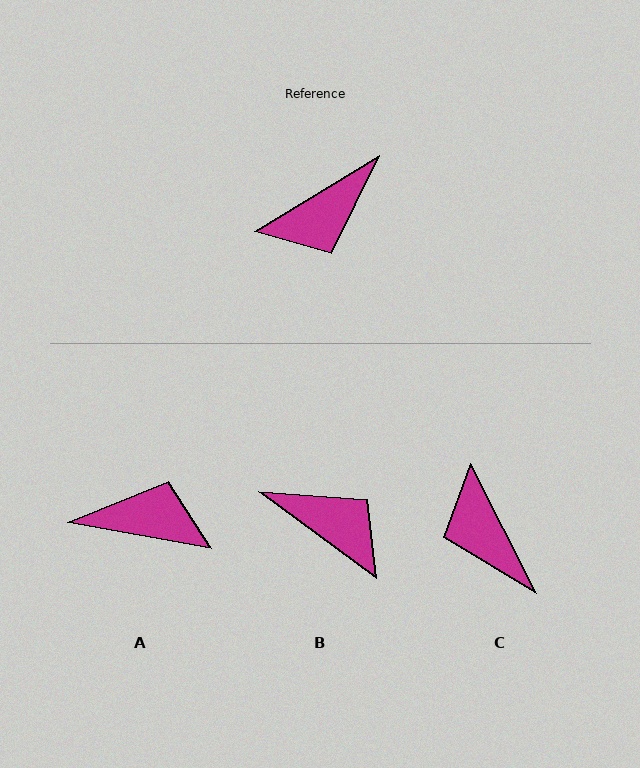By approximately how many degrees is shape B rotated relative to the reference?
Approximately 112 degrees counter-clockwise.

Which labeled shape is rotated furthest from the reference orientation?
A, about 138 degrees away.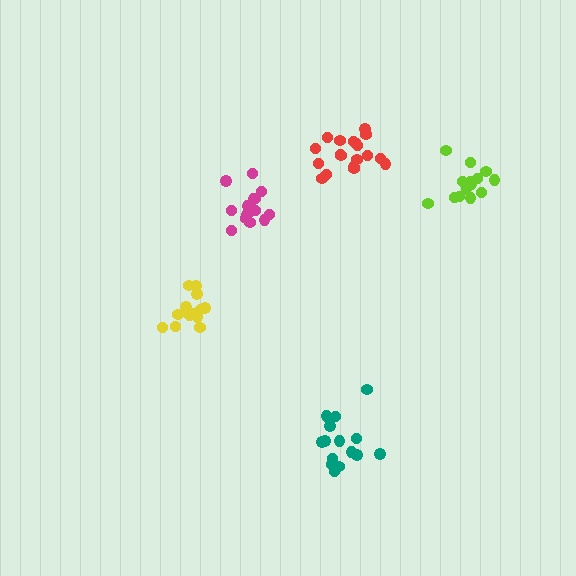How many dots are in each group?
Group 1: 15 dots, Group 2: 19 dots, Group 3: 14 dots, Group 4: 14 dots, Group 5: 14 dots (76 total).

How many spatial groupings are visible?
There are 5 spatial groupings.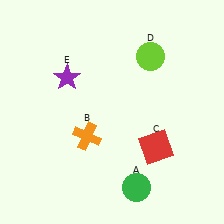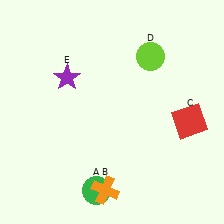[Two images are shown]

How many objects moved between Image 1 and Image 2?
3 objects moved between the two images.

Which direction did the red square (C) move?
The red square (C) moved right.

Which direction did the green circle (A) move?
The green circle (A) moved left.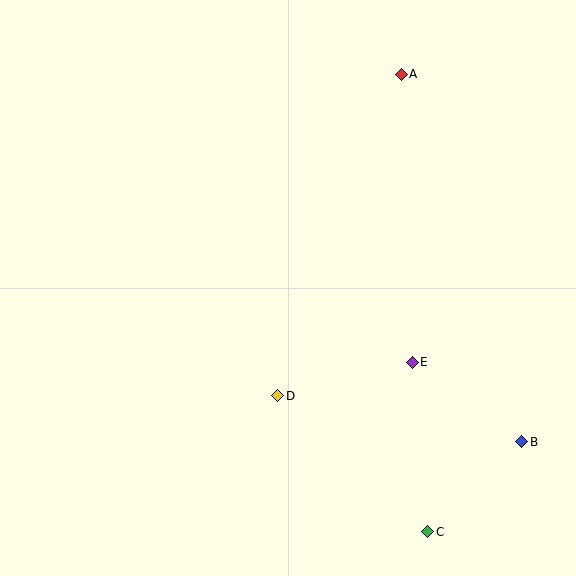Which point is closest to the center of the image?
Point D at (278, 396) is closest to the center.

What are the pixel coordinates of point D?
Point D is at (278, 396).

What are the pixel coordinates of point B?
Point B is at (522, 442).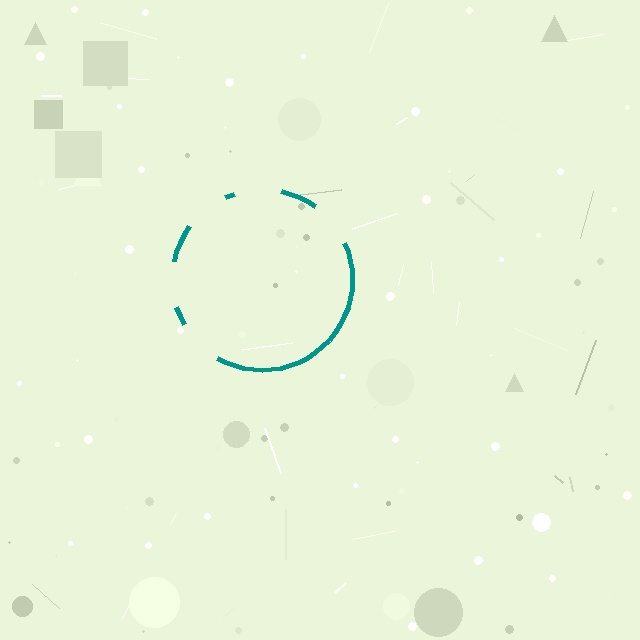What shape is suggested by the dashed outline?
The dashed outline suggests a circle.